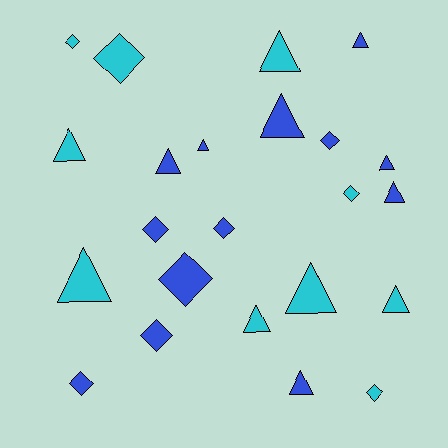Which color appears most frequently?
Blue, with 13 objects.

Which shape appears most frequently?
Triangle, with 13 objects.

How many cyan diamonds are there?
There are 4 cyan diamonds.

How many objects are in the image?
There are 23 objects.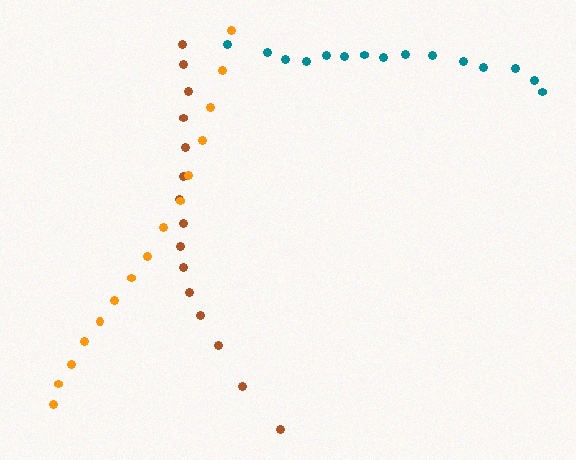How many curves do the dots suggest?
There are 3 distinct paths.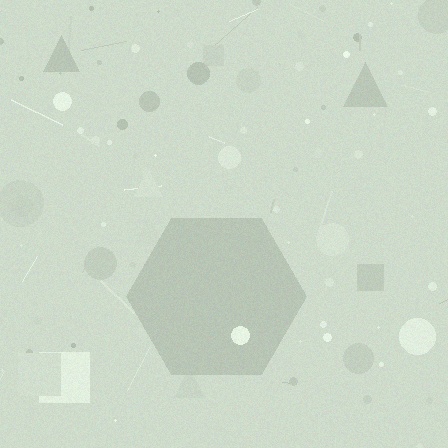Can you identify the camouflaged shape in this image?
The camouflaged shape is a hexagon.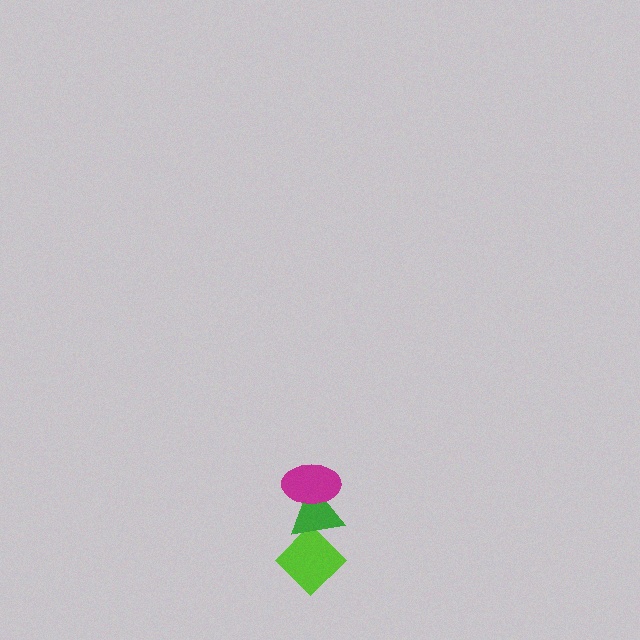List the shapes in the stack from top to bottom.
From top to bottom: the magenta ellipse, the green triangle, the lime diamond.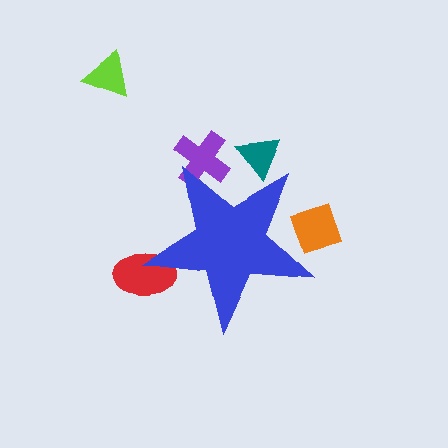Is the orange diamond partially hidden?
Yes, the orange diamond is partially hidden behind the blue star.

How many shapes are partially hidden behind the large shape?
4 shapes are partially hidden.